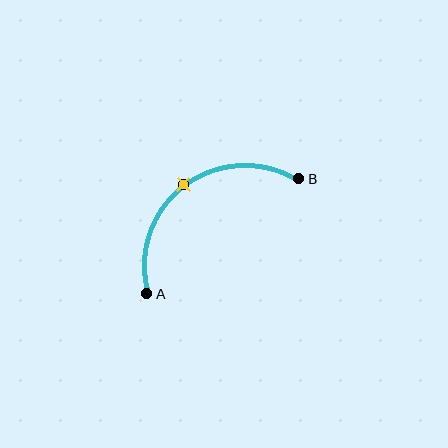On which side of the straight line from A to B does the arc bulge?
The arc bulges above and to the left of the straight line connecting A and B.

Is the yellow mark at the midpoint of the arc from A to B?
Yes. The yellow mark lies on the arc at equal arc-length from both A and B — it is the arc midpoint.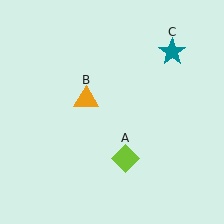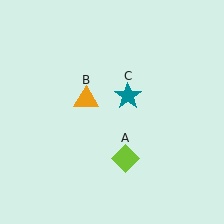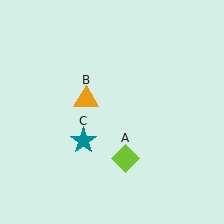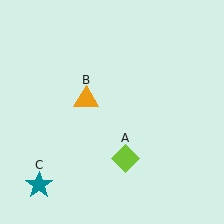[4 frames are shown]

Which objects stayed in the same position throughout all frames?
Lime diamond (object A) and orange triangle (object B) remained stationary.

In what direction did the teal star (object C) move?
The teal star (object C) moved down and to the left.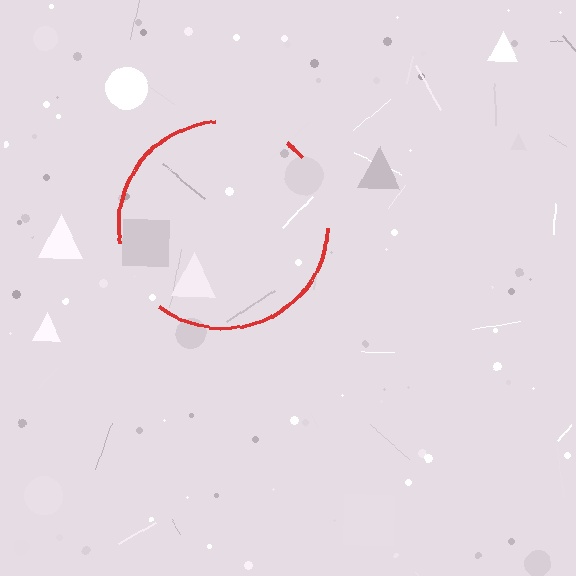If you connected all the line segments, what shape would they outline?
They would outline a circle.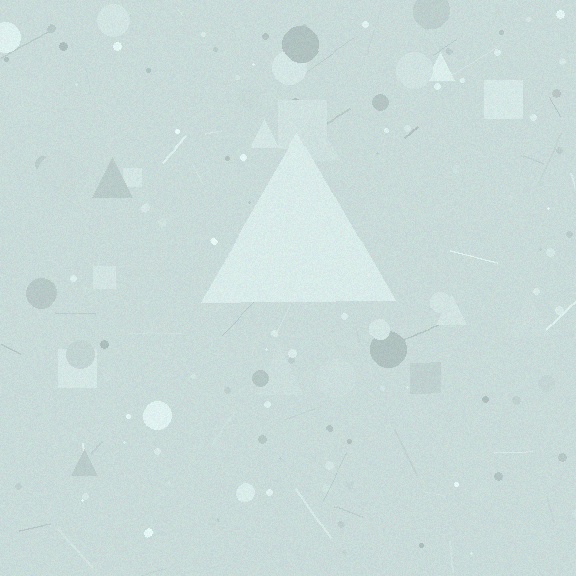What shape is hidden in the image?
A triangle is hidden in the image.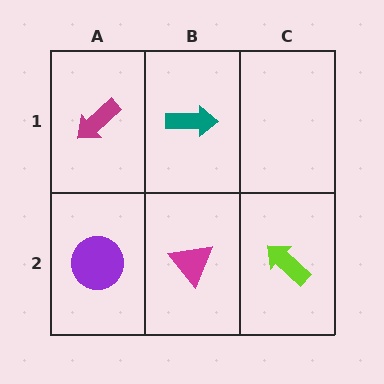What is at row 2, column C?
A lime arrow.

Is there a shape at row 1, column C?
No, that cell is empty.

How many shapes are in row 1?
2 shapes.